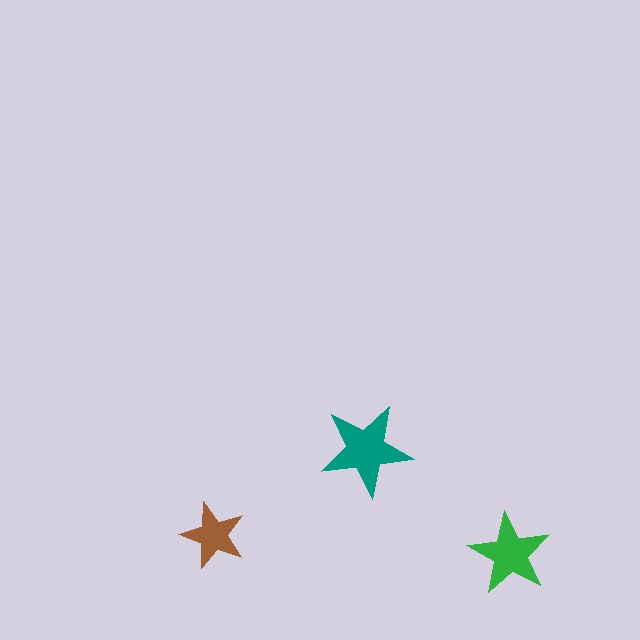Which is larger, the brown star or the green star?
The green one.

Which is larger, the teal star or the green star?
The teal one.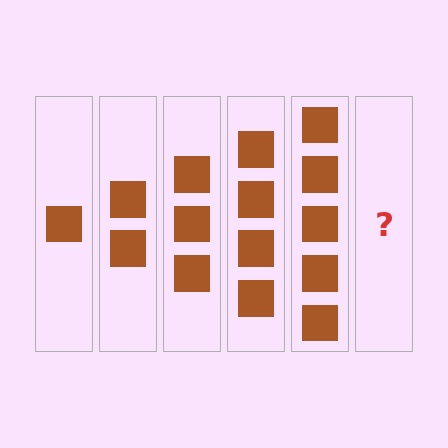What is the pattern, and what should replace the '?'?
The pattern is that each step adds one more square. The '?' should be 6 squares.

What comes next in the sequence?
The next element should be 6 squares.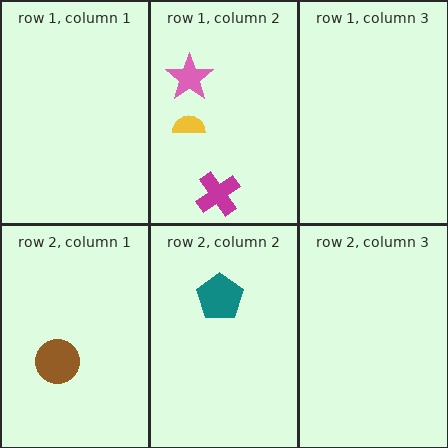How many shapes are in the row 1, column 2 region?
3.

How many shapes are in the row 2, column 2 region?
1.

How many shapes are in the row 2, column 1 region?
1.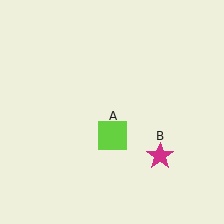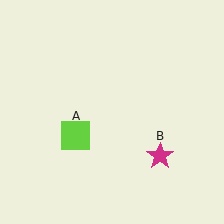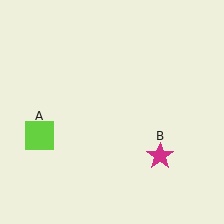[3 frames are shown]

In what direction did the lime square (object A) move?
The lime square (object A) moved left.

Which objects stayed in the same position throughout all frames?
Magenta star (object B) remained stationary.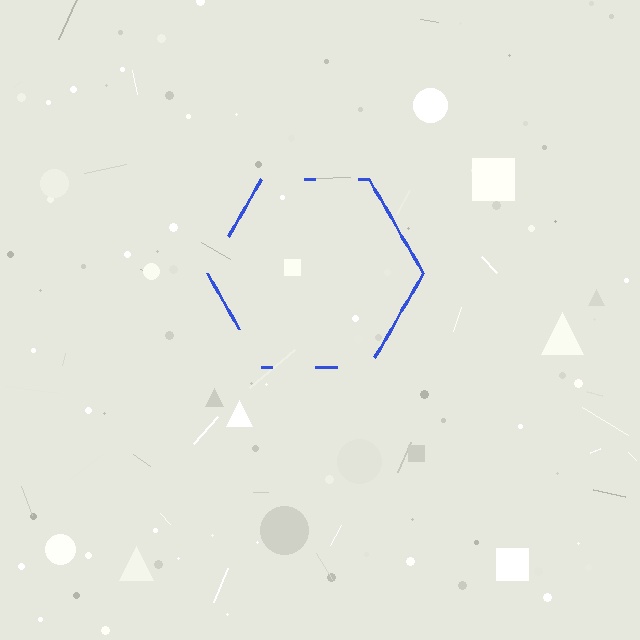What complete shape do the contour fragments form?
The contour fragments form a hexagon.